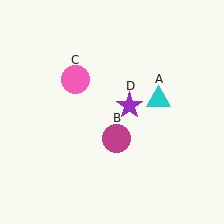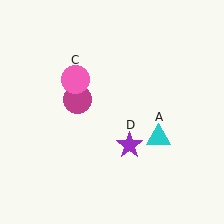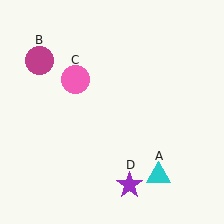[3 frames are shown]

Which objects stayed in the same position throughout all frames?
Pink circle (object C) remained stationary.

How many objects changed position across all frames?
3 objects changed position: cyan triangle (object A), magenta circle (object B), purple star (object D).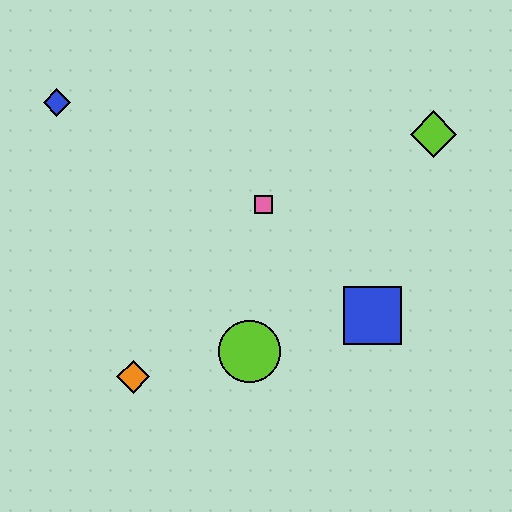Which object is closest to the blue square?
The lime circle is closest to the blue square.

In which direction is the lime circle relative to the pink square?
The lime circle is below the pink square.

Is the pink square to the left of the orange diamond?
No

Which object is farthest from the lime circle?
The blue diamond is farthest from the lime circle.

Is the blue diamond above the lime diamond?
Yes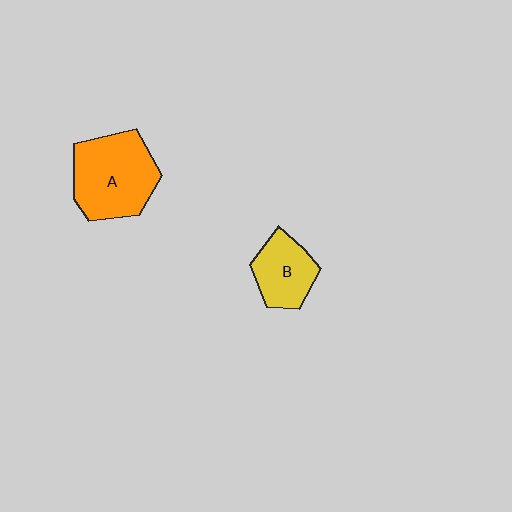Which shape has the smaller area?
Shape B (yellow).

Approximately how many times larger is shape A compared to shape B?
Approximately 1.7 times.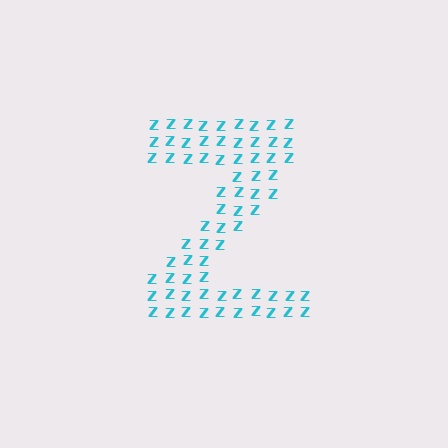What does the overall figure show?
The overall figure shows the letter Z.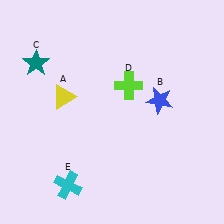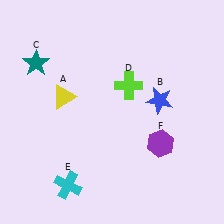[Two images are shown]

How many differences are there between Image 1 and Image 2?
There is 1 difference between the two images.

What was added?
A purple hexagon (F) was added in Image 2.